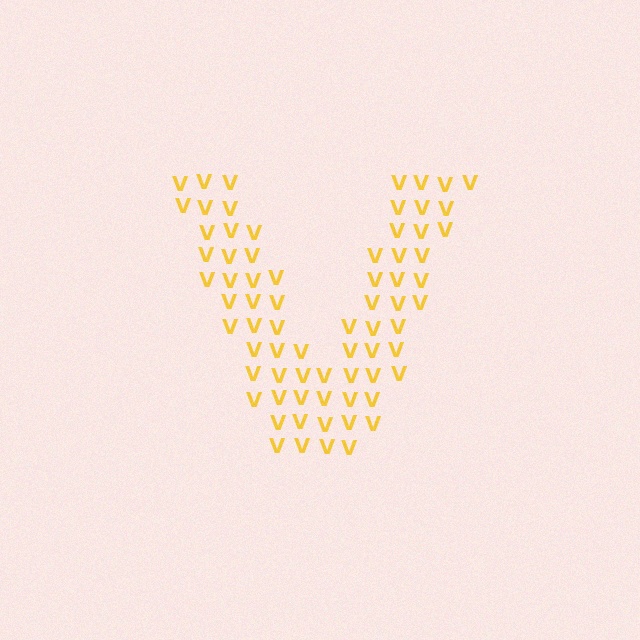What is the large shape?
The large shape is the letter V.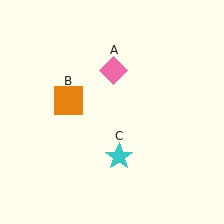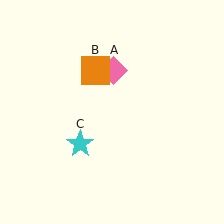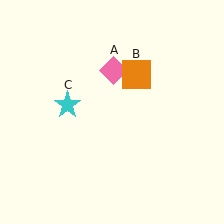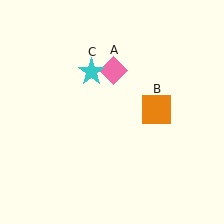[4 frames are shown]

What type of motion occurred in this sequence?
The orange square (object B), cyan star (object C) rotated clockwise around the center of the scene.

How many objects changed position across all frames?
2 objects changed position: orange square (object B), cyan star (object C).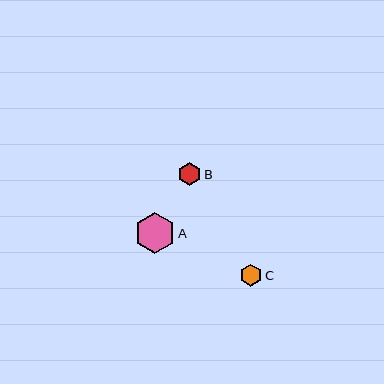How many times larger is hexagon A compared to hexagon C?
Hexagon A is approximately 1.9 times the size of hexagon C.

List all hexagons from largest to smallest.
From largest to smallest: A, B, C.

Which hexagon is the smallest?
Hexagon C is the smallest with a size of approximately 22 pixels.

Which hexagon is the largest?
Hexagon A is the largest with a size of approximately 41 pixels.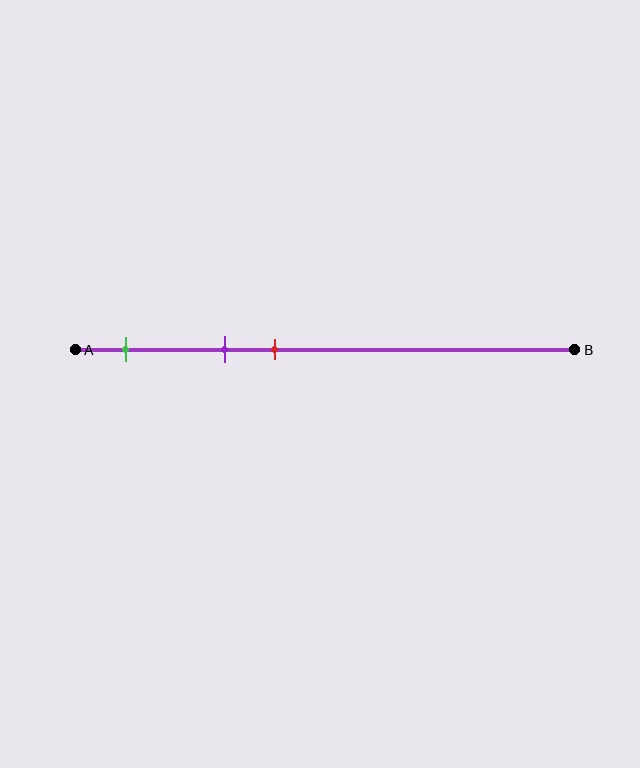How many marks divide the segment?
There are 3 marks dividing the segment.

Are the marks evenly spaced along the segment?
Yes, the marks are approximately evenly spaced.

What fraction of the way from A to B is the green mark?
The green mark is approximately 10% (0.1) of the way from A to B.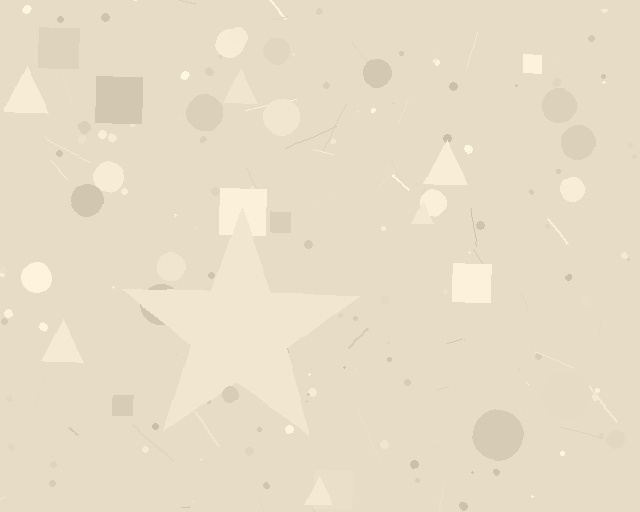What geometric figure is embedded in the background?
A star is embedded in the background.